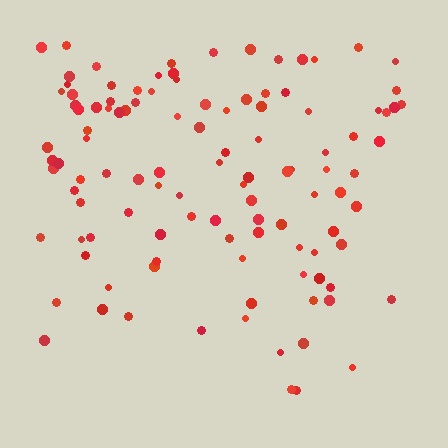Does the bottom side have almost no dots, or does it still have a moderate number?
Still a moderate number, just noticeably fewer than the top.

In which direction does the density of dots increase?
From bottom to top, with the top side densest.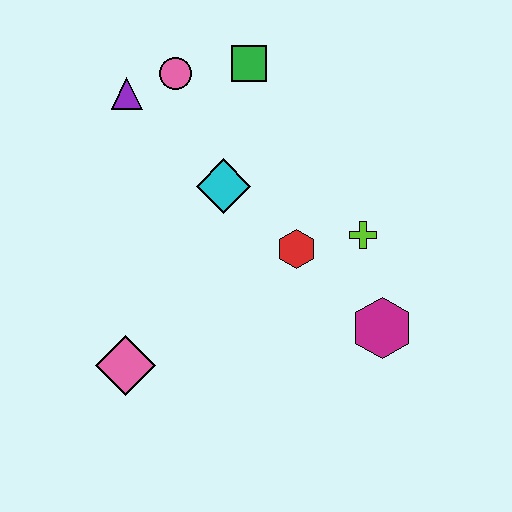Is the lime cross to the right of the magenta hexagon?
No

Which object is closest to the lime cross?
The red hexagon is closest to the lime cross.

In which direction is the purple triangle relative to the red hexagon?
The purple triangle is to the left of the red hexagon.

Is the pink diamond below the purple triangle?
Yes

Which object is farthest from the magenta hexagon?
The purple triangle is farthest from the magenta hexagon.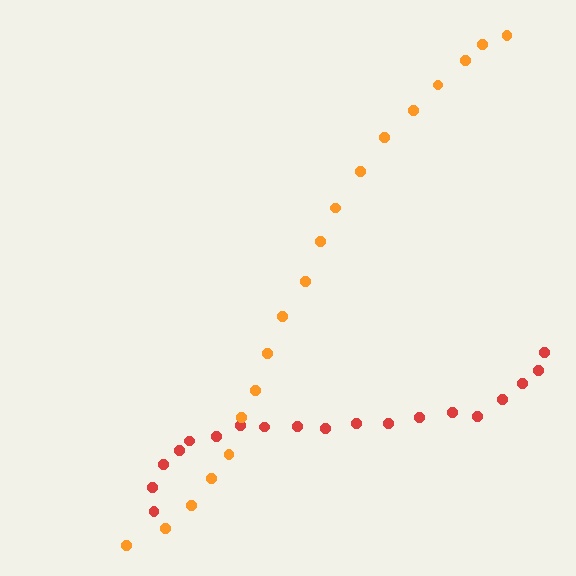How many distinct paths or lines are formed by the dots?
There are 2 distinct paths.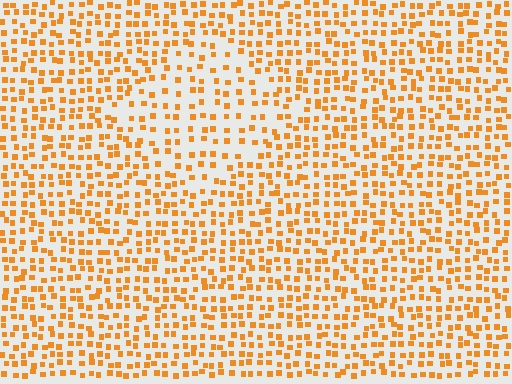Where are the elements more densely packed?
The elements are more densely packed outside the diamond boundary.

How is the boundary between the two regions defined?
The boundary is defined by a change in element density (approximately 1.7x ratio). All elements are the same color, size, and shape.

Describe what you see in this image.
The image contains small orange elements arranged at two different densities. A diamond-shaped region is visible where the elements are less densely packed than the surrounding area.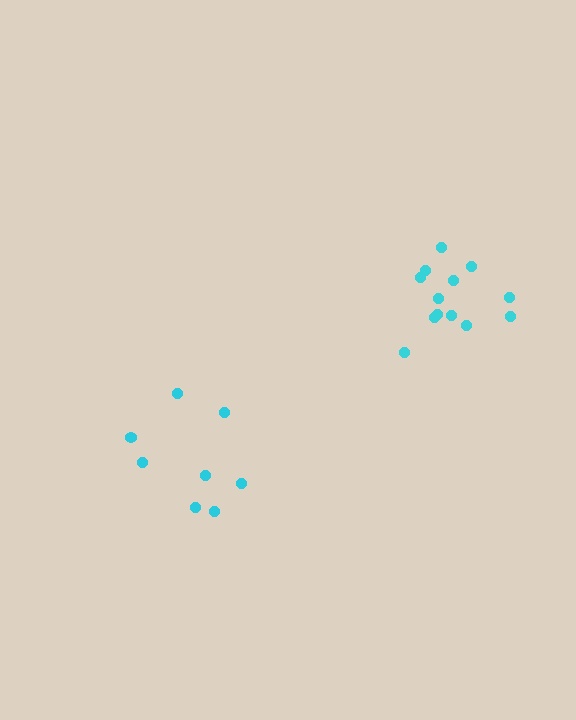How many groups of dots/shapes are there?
There are 2 groups.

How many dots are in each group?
Group 1: 8 dots, Group 2: 13 dots (21 total).